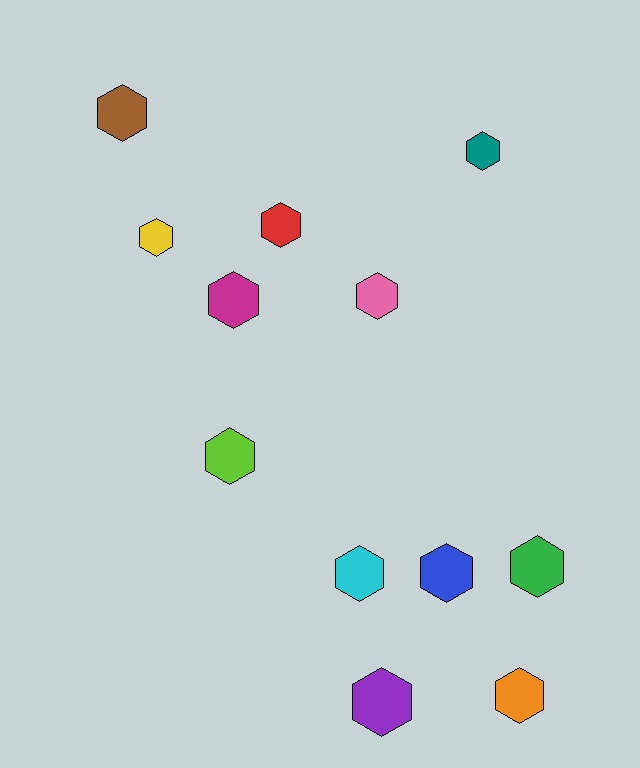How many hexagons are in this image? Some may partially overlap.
There are 12 hexagons.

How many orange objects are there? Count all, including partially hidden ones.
There is 1 orange object.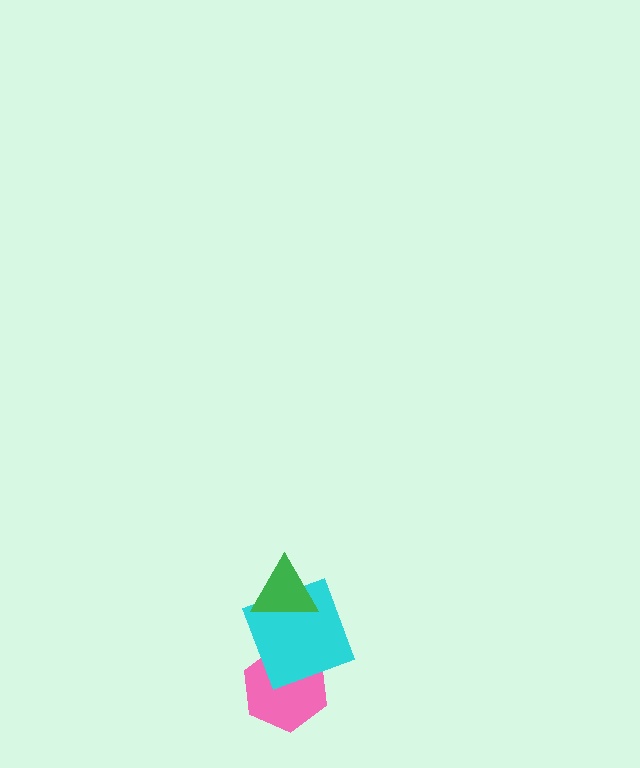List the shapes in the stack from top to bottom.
From top to bottom: the green triangle, the cyan square, the pink hexagon.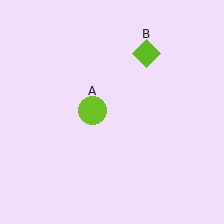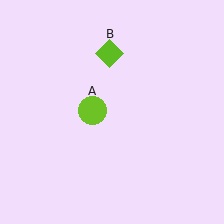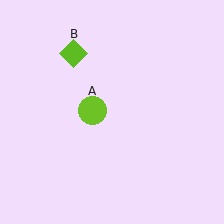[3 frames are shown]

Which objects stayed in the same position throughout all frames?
Lime circle (object A) remained stationary.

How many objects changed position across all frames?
1 object changed position: lime diamond (object B).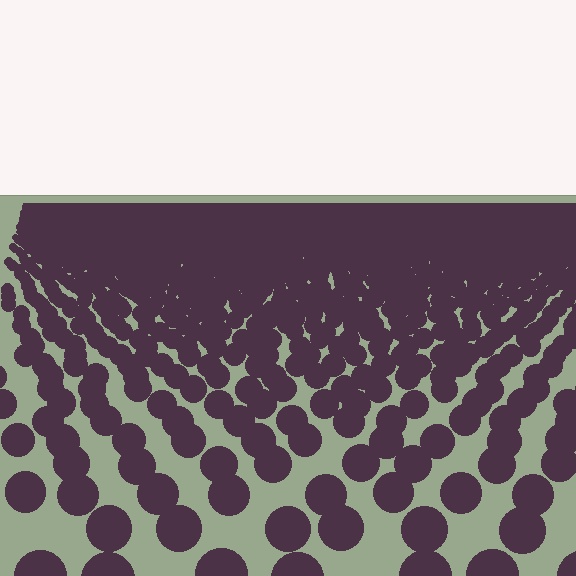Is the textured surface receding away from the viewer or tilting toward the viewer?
The surface is receding away from the viewer. Texture elements get smaller and denser toward the top.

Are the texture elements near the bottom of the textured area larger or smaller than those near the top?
Larger. Near the bottom, elements are closer to the viewer and appear at a bigger on-screen size.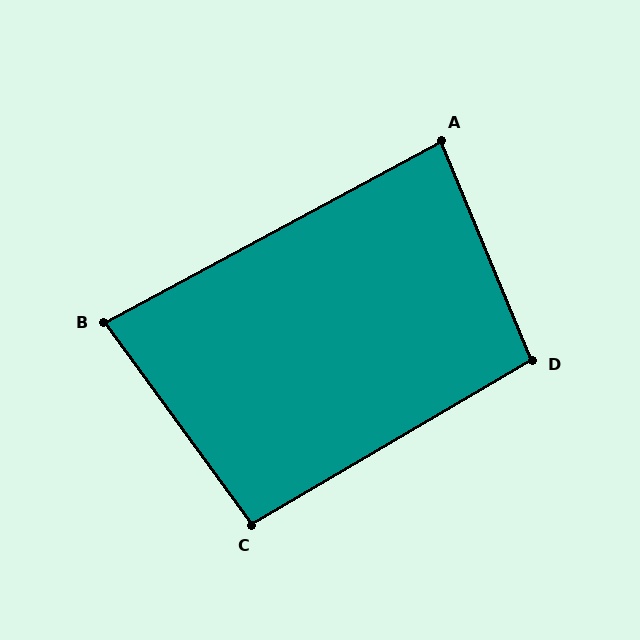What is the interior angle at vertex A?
Approximately 84 degrees (acute).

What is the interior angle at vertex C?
Approximately 96 degrees (obtuse).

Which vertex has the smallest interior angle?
B, at approximately 82 degrees.